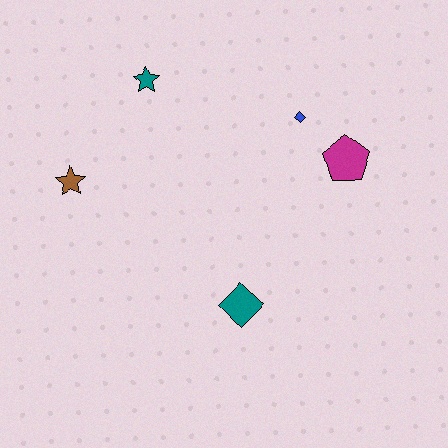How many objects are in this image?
There are 5 objects.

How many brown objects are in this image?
There is 1 brown object.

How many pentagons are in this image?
There is 1 pentagon.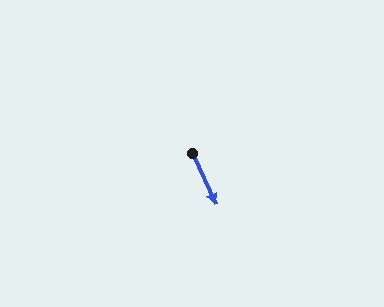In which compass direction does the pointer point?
Southeast.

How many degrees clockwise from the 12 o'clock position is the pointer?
Approximately 154 degrees.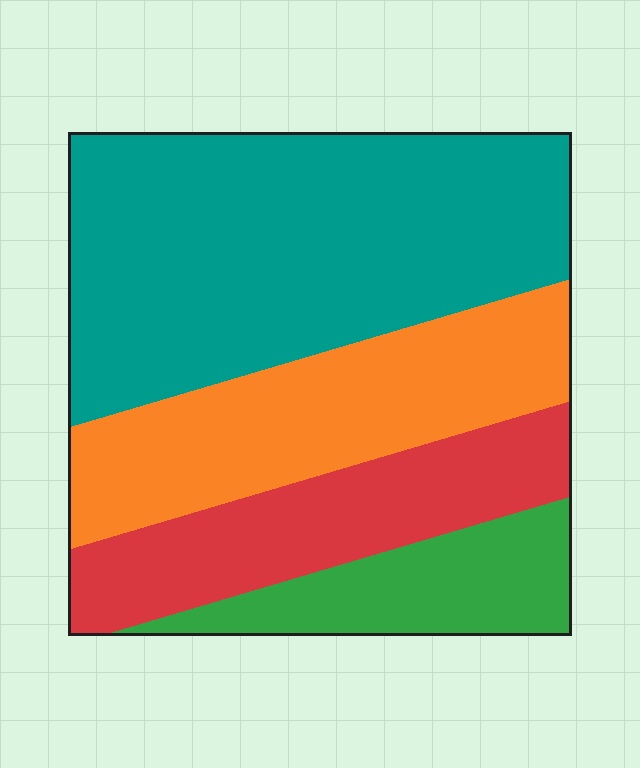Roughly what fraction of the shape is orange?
Orange covers roughly 25% of the shape.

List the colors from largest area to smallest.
From largest to smallest: teal, orange, red, green.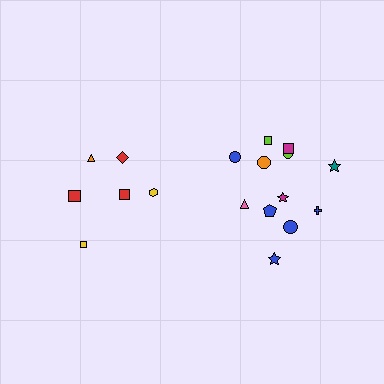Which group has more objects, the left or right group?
The right group.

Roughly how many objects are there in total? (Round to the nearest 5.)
Roughly 20 objects in total.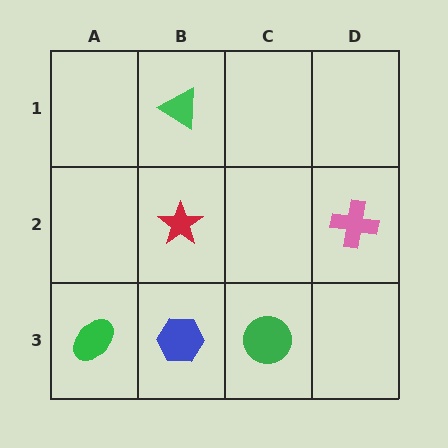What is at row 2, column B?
A red star.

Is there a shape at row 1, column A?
No, that cell is empty.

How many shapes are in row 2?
2 shapes.